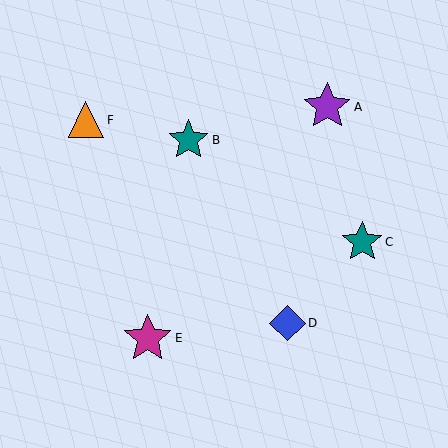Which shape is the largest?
The magenta star (labeled E) is the largest.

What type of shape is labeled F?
Shape F is an orange triangle.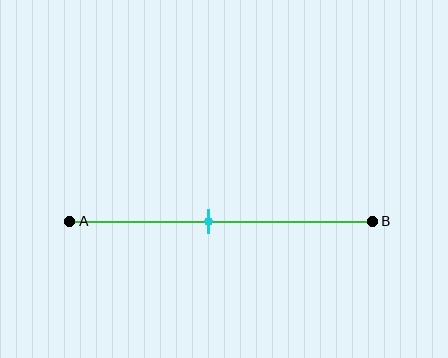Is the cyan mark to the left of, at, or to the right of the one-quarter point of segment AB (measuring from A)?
The cyan mark is to the right of the one-quarter point of segment AB.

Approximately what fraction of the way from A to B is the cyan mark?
The cyan mark is approximately 45% of the way from A to B.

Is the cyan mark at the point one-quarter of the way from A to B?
No, the mark is at about 45% from A, not at the 25% one-quarter point.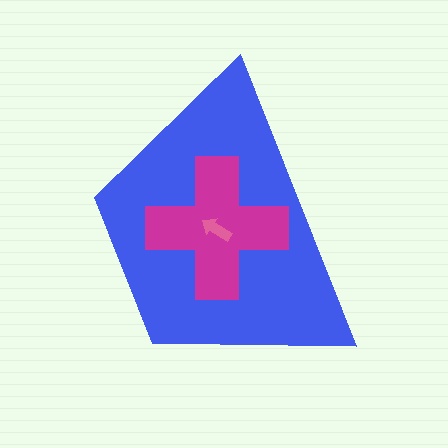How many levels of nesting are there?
3.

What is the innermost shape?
The pink arrow.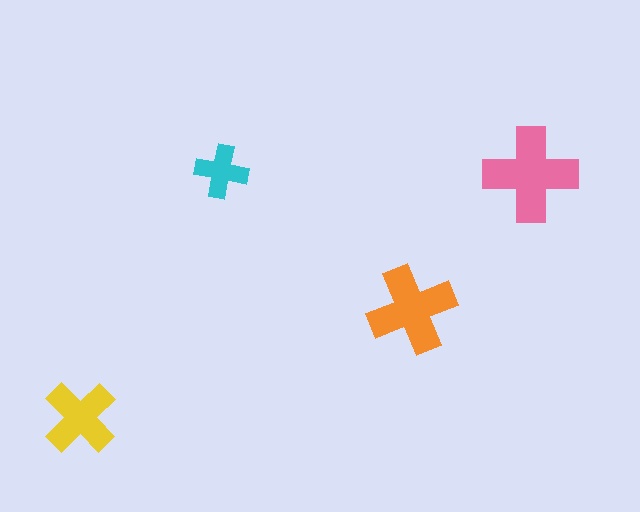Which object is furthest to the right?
The pink cross is rightmost.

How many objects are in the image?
There are 4 objects in the image.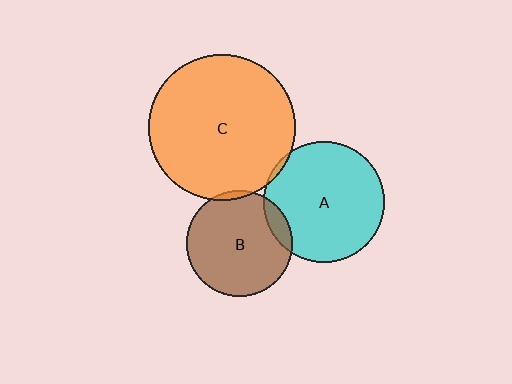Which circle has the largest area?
Circle C (orange).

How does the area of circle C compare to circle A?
Approximately 1.5 times.